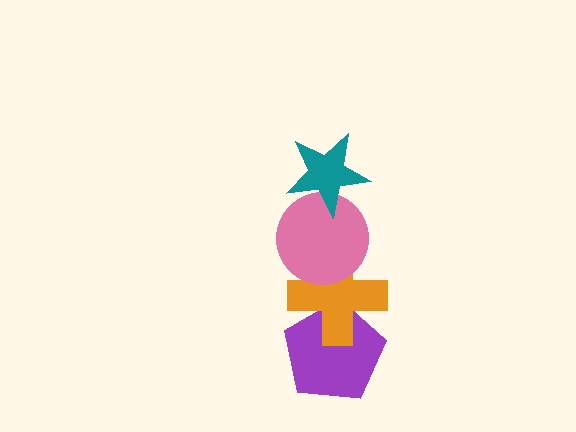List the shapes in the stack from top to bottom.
From top to bottom: the teal star, the pink circle, the orange cross, the purple pentagon.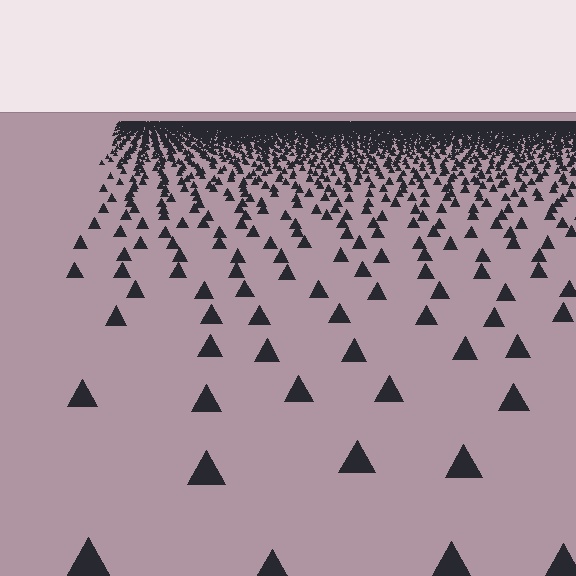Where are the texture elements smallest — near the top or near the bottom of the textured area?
Near the top.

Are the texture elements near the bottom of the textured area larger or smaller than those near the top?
Larger. Near the bottom, elements are closer to the viewer and appear at a bigger on-screen size.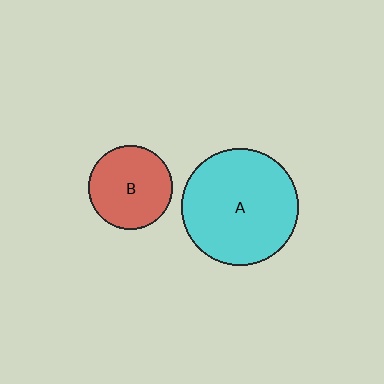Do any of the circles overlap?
No, none of the circles overlap.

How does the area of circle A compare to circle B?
Approximately 2.0 times.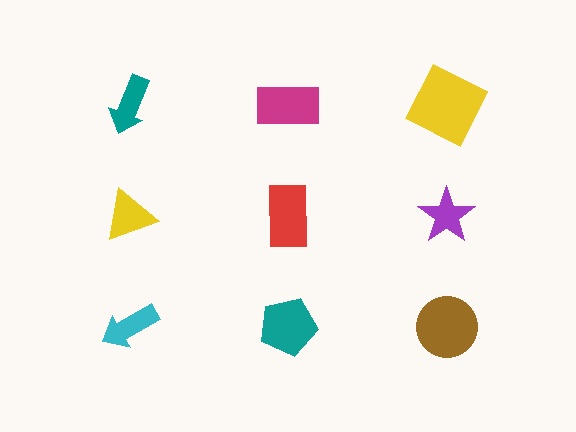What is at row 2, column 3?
A purple star.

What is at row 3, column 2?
A teal pentagon.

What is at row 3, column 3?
A brown circle.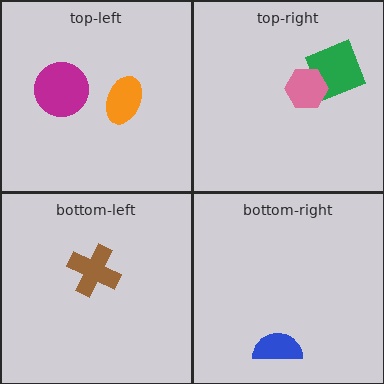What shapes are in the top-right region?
The green diamond, the pink hexagon.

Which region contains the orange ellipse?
The top-left region.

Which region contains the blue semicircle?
The bottom-right region.